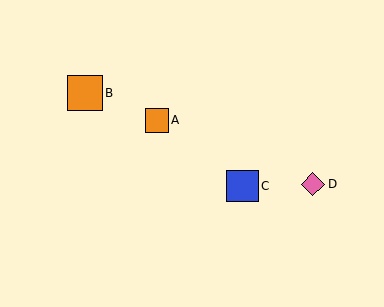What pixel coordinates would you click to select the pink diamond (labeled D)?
Click at (313, 184) to select the pink diamond D.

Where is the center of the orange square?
The center of the orange square is at (157, 120).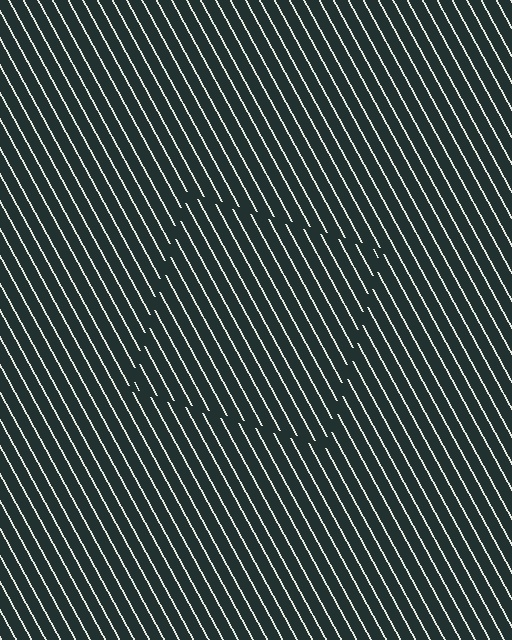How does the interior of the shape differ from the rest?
The interior of the shape contains the same grating, shifted by half a period — the contour is defined by the phase discontinuity where line-ends from the inner and outer gratings abut.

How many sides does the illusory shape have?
4 sides — the line-ends trace a square.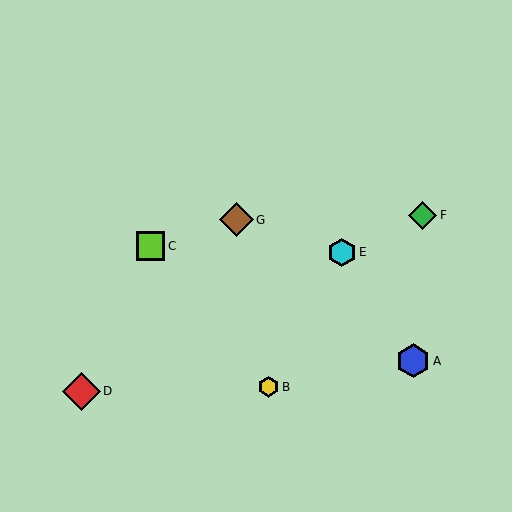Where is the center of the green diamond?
The center of the green diamond is at (423, 215).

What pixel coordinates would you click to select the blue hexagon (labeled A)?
Click at (413, 361) to select the blue hexagon A.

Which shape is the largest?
The red diamond (labeled D) is the largest.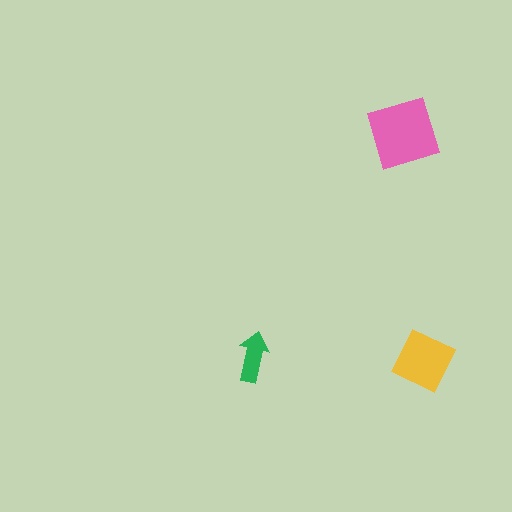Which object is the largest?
The pink square.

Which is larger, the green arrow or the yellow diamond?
The yellow diamond.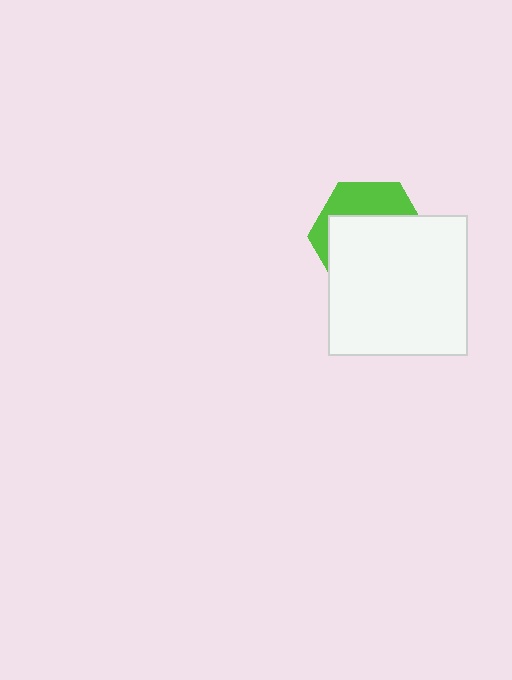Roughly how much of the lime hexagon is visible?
A small part of it is visible (roughly 34%).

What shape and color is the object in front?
The object in front is a white rectangle.